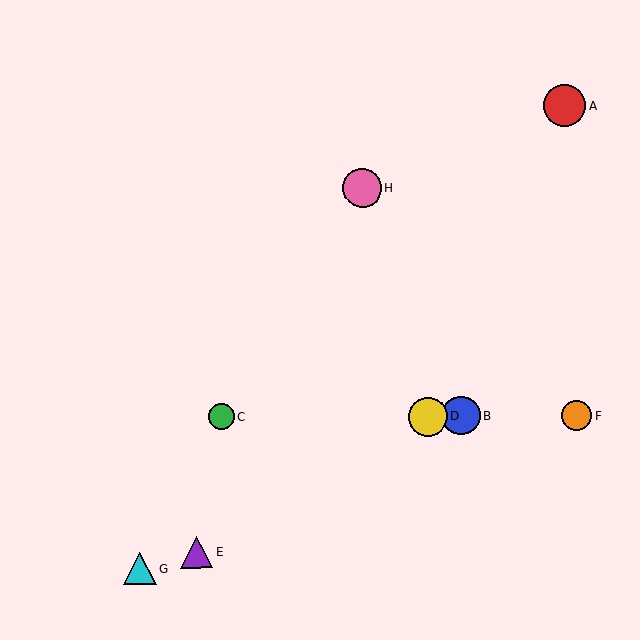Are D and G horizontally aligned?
No, D is at y≈416 and G is at y≈568.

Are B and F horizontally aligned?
Yes, both are at y≈416.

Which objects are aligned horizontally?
Objects B, C, D, F are aligned horizontally.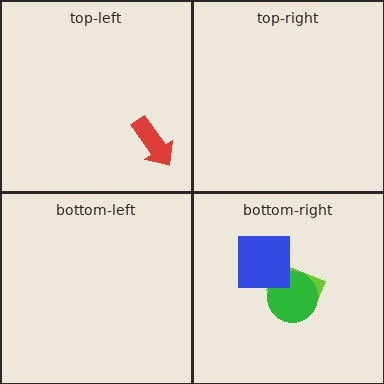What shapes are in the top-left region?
The red arrow.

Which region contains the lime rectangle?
The bottom-right region.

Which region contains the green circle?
The bottom-right region.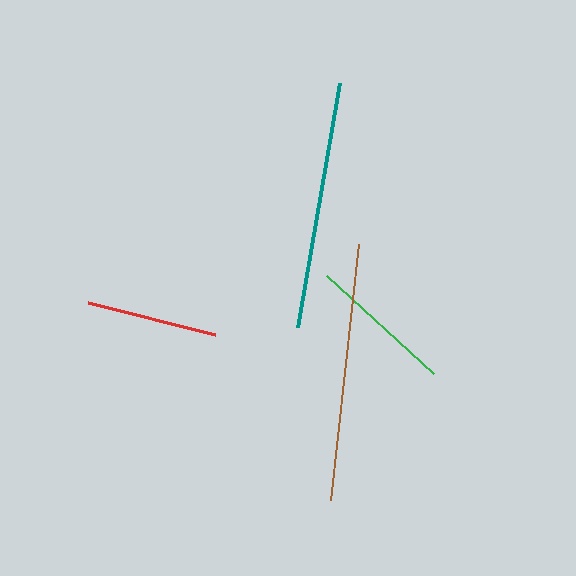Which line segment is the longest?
The brown line is the longest at approximately 257 pixels.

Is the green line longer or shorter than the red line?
The green line is longer than the red line.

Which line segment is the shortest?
The red line is the shortest at approximately 131 pixels.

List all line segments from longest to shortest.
From longest to shortest: brown, teal, green, red.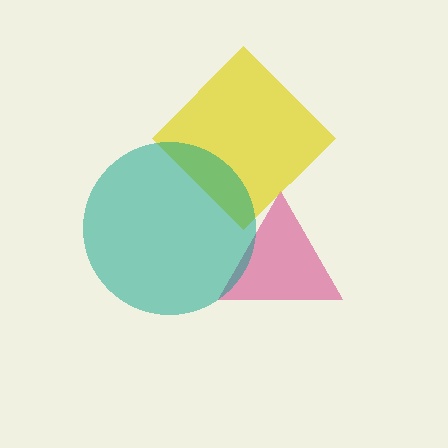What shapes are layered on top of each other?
The layered shapes are: a magenta triangle, a yellow diamond, a teal circle.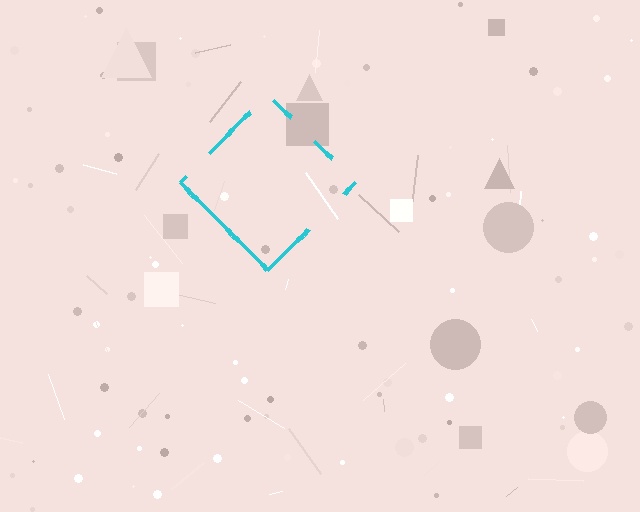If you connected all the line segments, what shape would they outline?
They would outline a diamond.